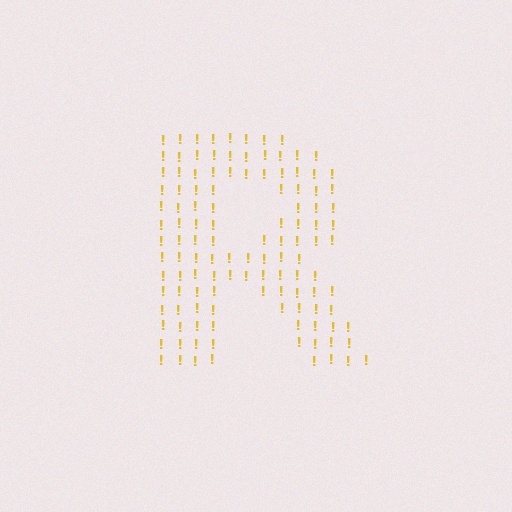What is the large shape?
The large shape is the letter R.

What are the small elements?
The small elements are exclamation marks.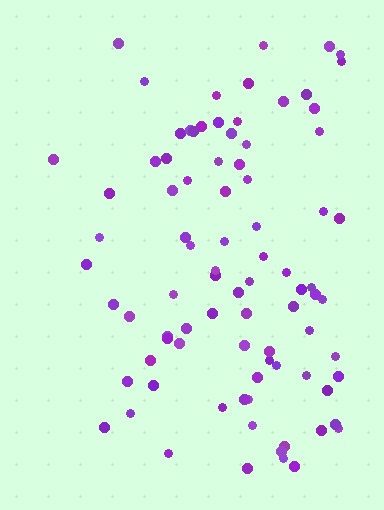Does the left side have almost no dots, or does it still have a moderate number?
Still a moderate number, just noticeably fewer than the right.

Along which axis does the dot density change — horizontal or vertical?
Horizontal.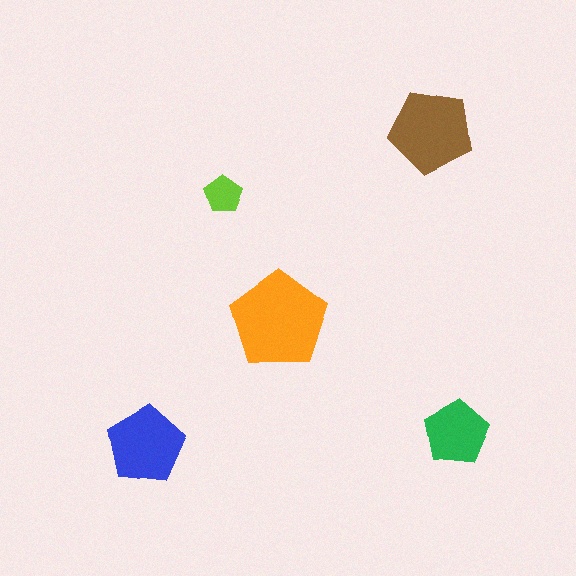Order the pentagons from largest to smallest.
the orange one, the brown one, the blue one, the green one, the lime one.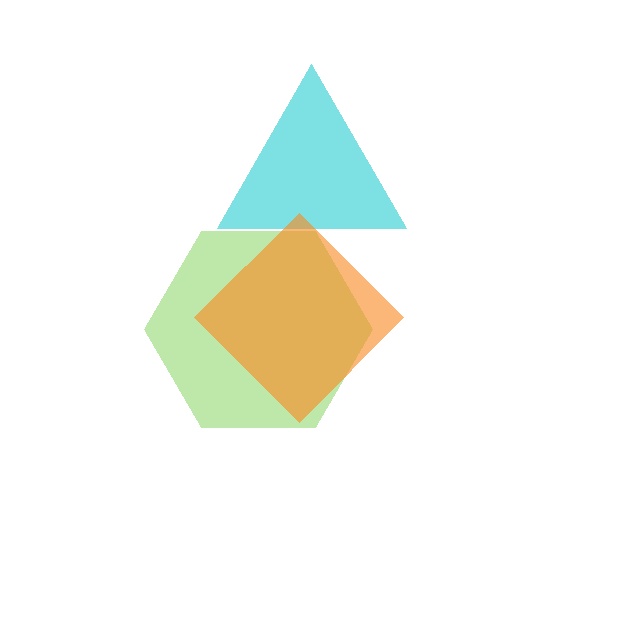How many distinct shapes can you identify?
There are 3 distinct shapes: a lime hexagon, a cyan triangle, an orange diamond.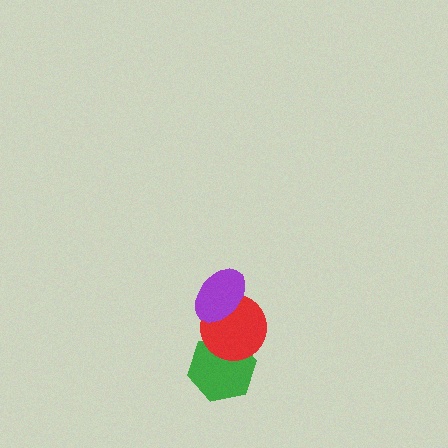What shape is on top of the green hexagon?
The red circle is on top of the green hexagon.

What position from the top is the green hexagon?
The green hexagon is 3rd from the top.